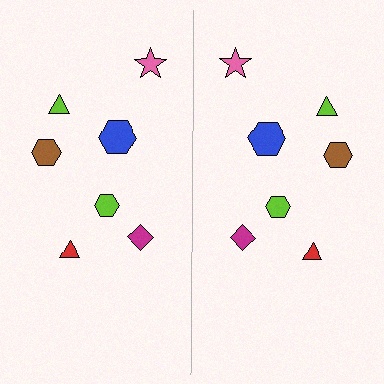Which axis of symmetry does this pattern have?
The pattern has a vertical axis of symmetry running through the center of the image.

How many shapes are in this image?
There are 14 shapes in this image.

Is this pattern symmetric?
Yes, this pattern has bilateral (reflection) symmetry.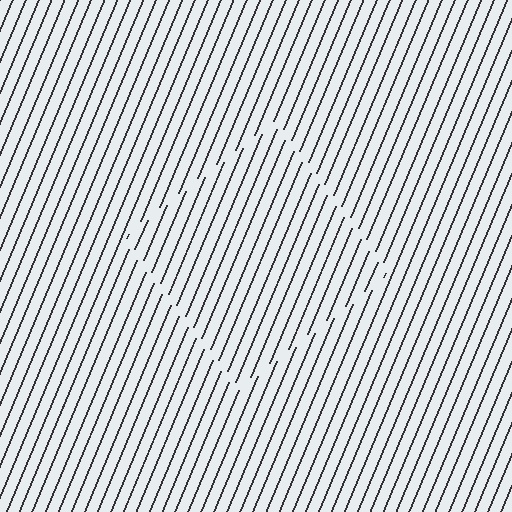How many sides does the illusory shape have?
4 sides — the line-ends trace a square.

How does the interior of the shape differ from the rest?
The interior of the shape contains the same grating, shifted by half a period — the contour is defined by the phase discontinuity where line-ends from the inner and outer gratings abut.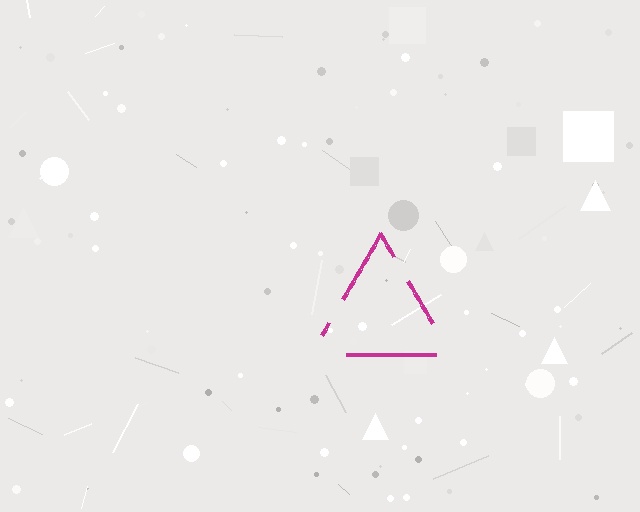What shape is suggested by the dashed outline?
The dashed outline suggests a triangle.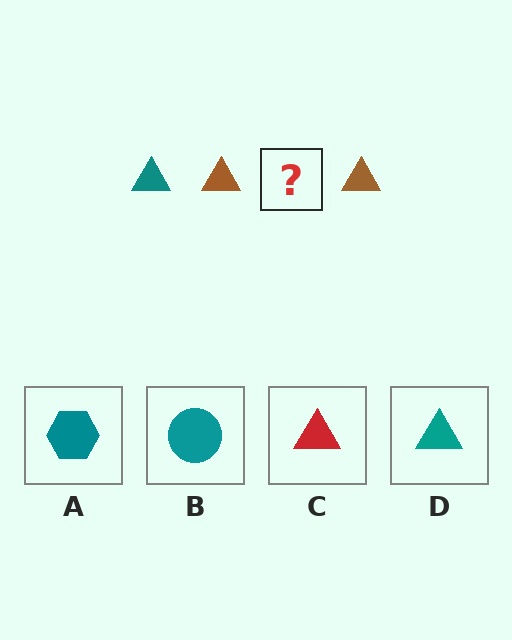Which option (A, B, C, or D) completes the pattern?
D.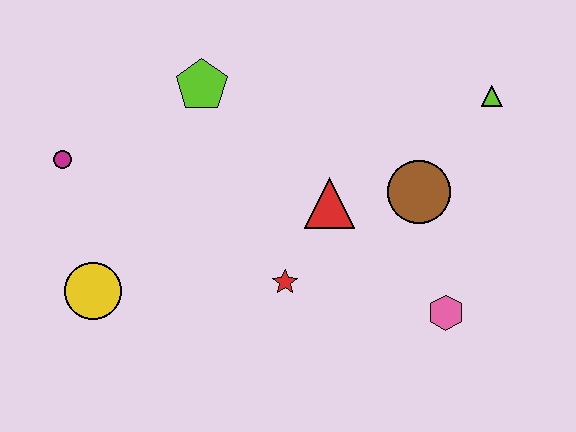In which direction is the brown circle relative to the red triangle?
The brown circle is to the right of the red triangle.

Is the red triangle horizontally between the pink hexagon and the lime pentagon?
Yes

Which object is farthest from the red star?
The lime triangle is farthest from the red star.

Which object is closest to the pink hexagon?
The brown circle is closest to the pink hexagon.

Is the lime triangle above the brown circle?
Yes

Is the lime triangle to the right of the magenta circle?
Yes